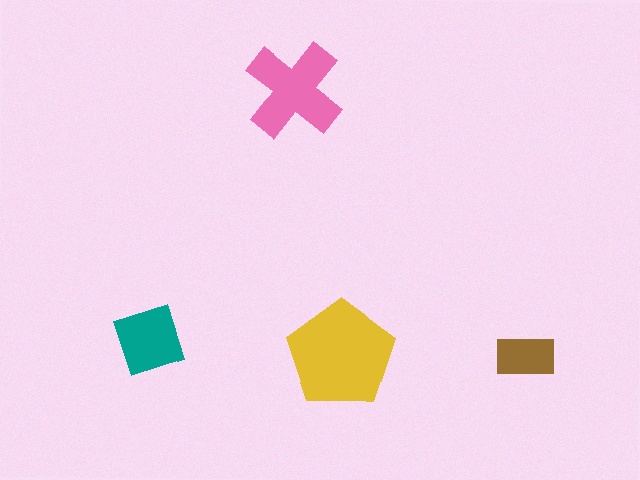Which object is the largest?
The yellow pentagon.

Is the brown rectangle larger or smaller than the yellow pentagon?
Smaller.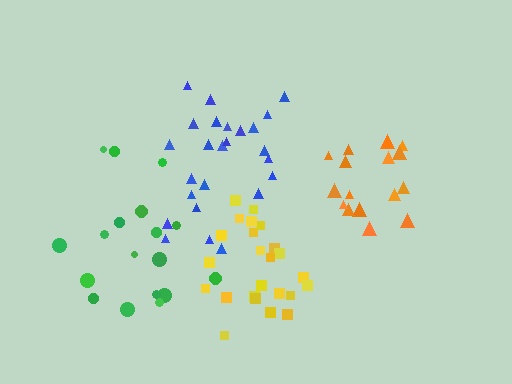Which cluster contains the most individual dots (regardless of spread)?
Blue (25).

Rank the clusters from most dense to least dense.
orange, yellow, blue, green.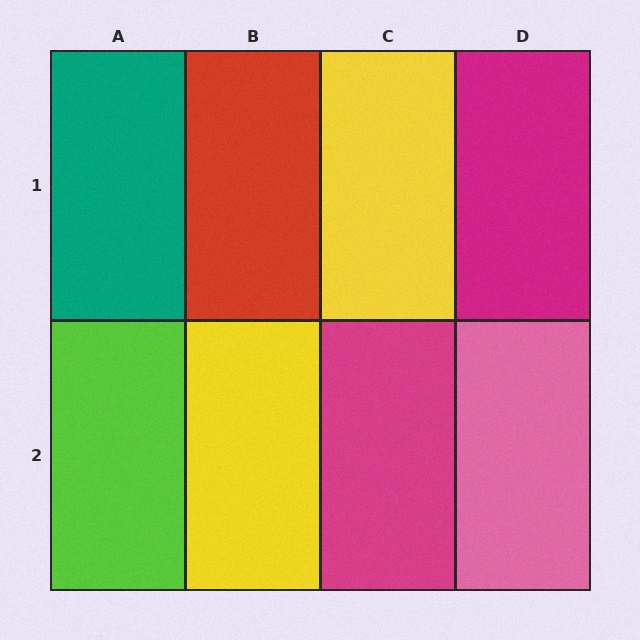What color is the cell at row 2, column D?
Pink.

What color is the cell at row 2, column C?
Magenta.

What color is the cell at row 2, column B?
Yellow.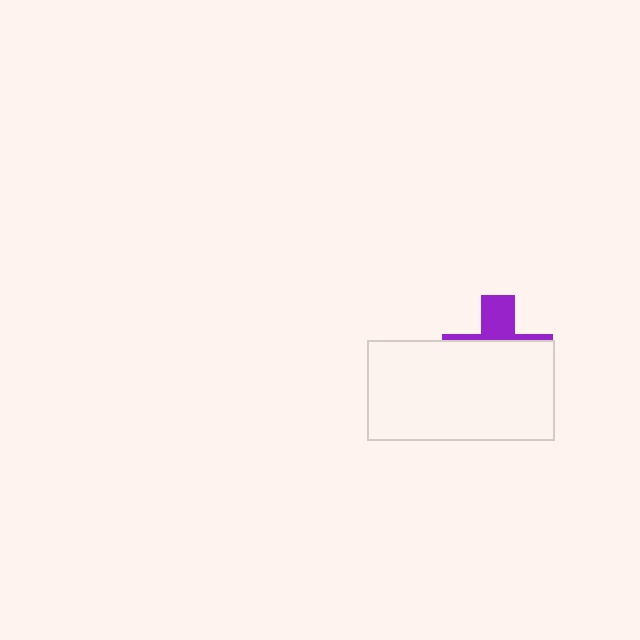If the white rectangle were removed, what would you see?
You would see the complete purple cross.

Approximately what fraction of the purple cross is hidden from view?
Roughly 70% of the purple cross is hidden behind the white rectangle.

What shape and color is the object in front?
The object in front is a white rectangle.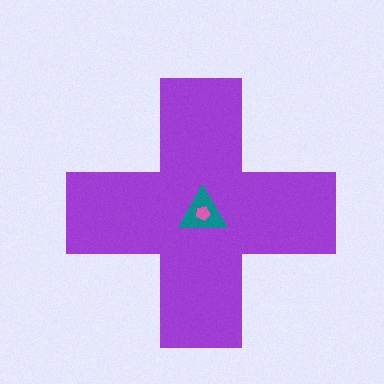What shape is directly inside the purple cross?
The teal triangle.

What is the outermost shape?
The purple cross.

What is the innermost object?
The pink pentagon.